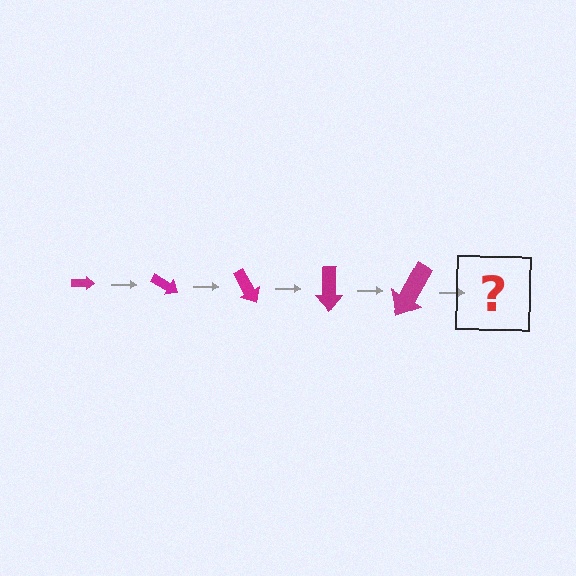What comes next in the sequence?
The next element should be an arrow, larger than the previous one and rotated 150 degrees from the start.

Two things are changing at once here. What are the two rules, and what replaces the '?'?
The two rules are that the arrow grows larger each step and it rotates 30 degrees each step. The '?' should be an arrow, larger than the previous one and rotated 150 degrees from the start.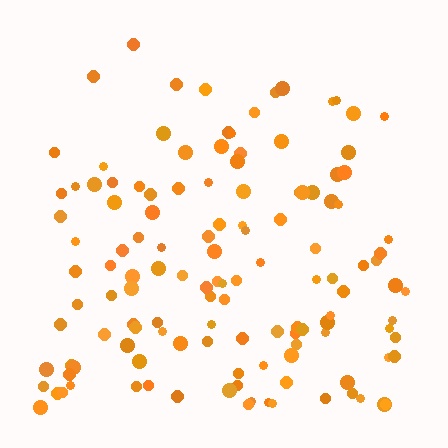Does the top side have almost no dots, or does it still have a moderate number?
Still a moderate number, just noticeably fewer than the bottom.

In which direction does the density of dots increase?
From top to bottom, with the bottom side densest.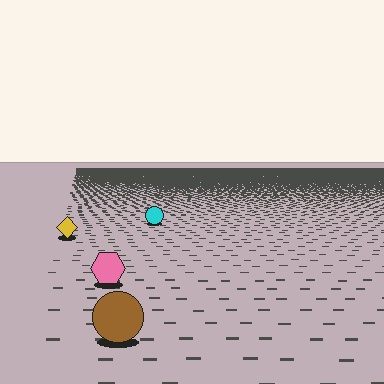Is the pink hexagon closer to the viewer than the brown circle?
No. The brown circle is closer — you can tell from the texture gradient: the ground texture is coarser near it.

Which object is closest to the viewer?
The brown circle is closest. The texture marks near it are larger and more spread out.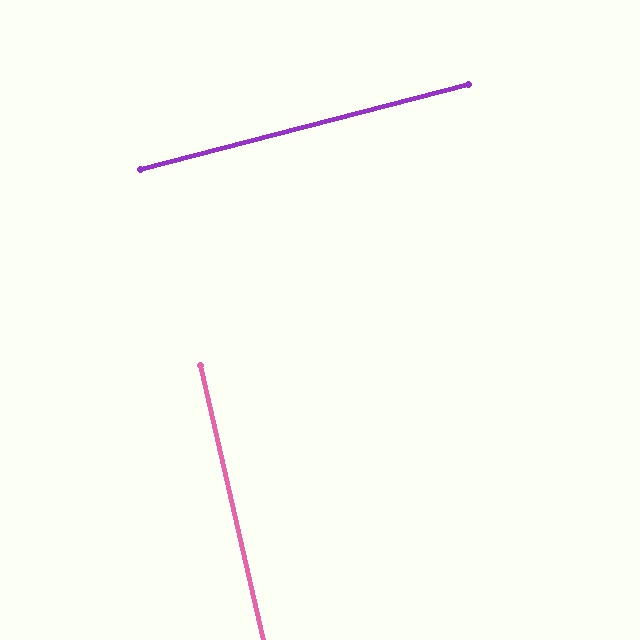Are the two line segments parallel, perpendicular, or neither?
Perpendicular — they meet at approximately 88°.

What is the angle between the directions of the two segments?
Approximately 88 degrees.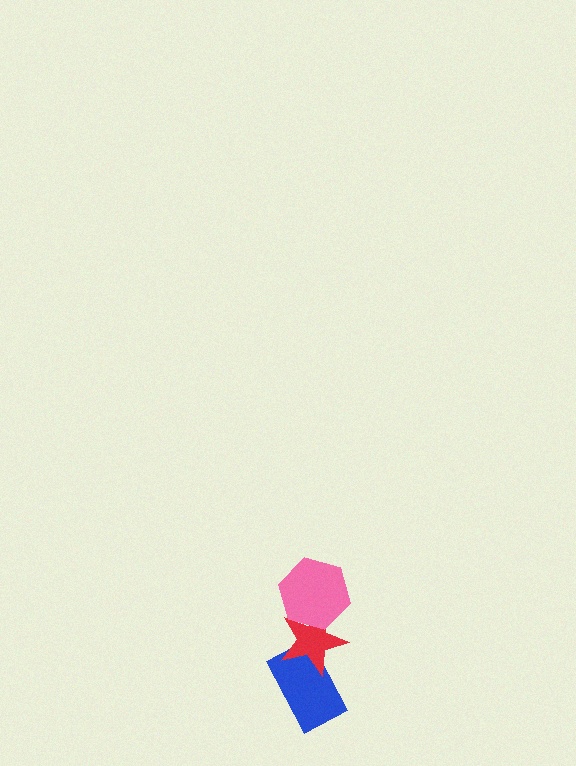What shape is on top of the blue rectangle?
The red star is on top of the blue rectangle.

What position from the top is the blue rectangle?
The blue rectangle is 3rd from the top.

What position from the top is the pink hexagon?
The pink hexagon is 1st from the top.